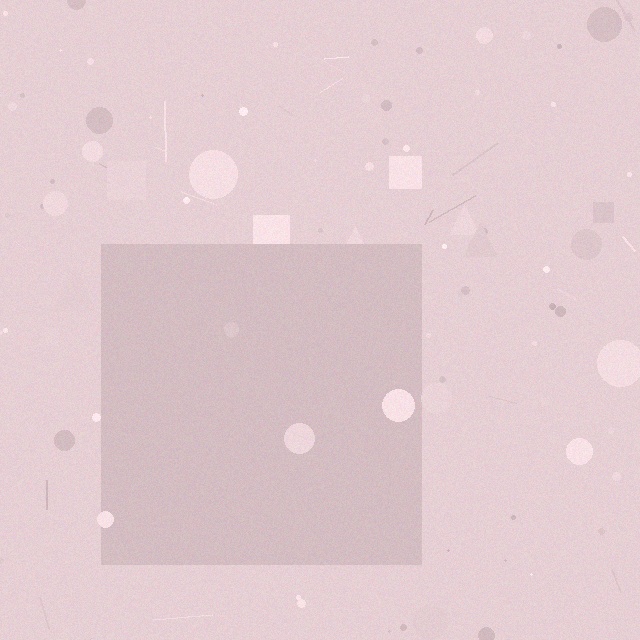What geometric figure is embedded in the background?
A square is embedded in the background.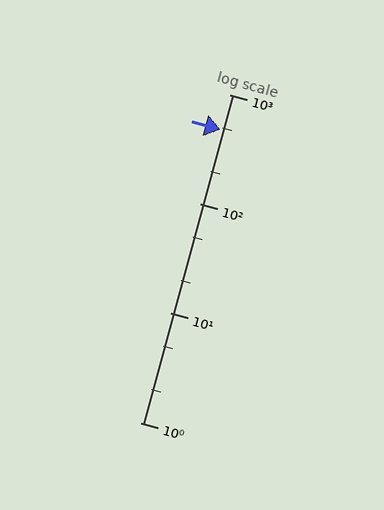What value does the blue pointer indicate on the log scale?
The pointer indicates approximately 480.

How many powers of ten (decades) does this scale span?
The scale spans 3 decades, from 1 to 1000.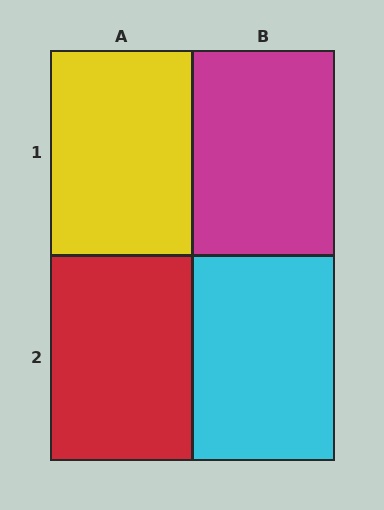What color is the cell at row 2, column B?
Cyan.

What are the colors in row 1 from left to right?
Yellow, magenta.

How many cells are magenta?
1 cell is magenta.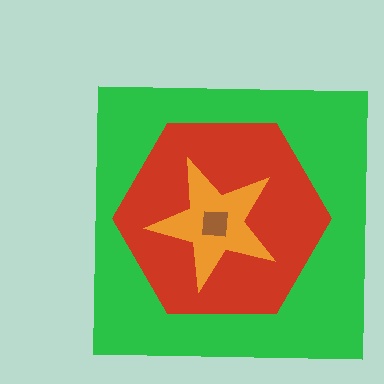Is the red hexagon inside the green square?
Yes.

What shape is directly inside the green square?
The red hexagon.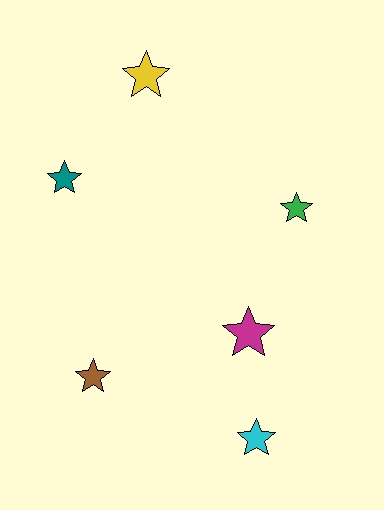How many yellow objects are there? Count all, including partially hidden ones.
There is 1 yellow object.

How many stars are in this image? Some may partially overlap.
There are 6 stars.